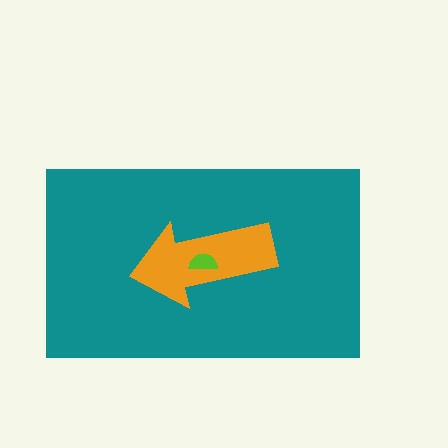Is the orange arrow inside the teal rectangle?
Yes.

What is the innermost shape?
The lime semicircle.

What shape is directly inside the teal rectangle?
The orange arrow.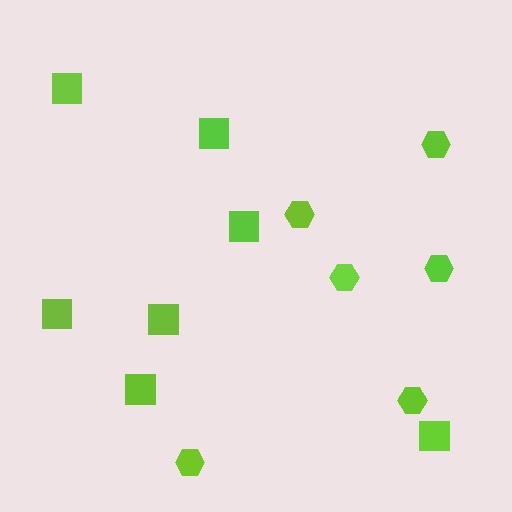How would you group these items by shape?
There are 2 groups: one group of hexagons (6) and one group of squares (7).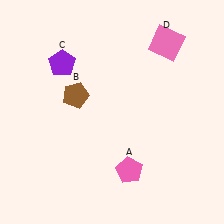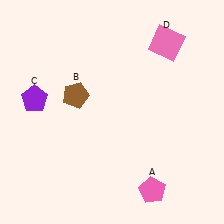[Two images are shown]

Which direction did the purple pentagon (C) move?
The purple pentagon (C) moved down.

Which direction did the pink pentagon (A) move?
The pink pentagon (A) moved right.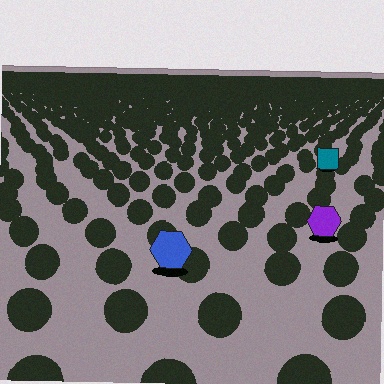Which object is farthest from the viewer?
The teal square is farthest from the viewer. It appears smaller and the ground texture around it is denser.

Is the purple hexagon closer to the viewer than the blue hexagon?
No. The blue hexagon is closer — you can tell from the texture gradient: the ground texture is coarser near it.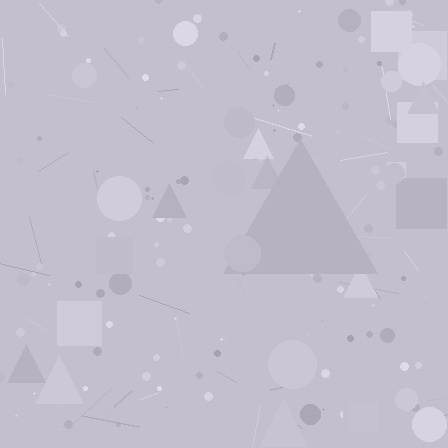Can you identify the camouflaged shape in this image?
The camouflaged shape is a triangle.